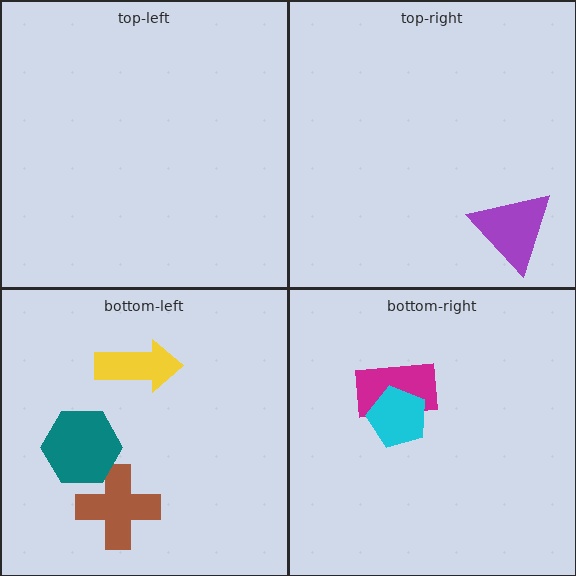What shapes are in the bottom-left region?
The yellow arrow, the brown cross, the teal hexagon.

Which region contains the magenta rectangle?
The bottom-right region.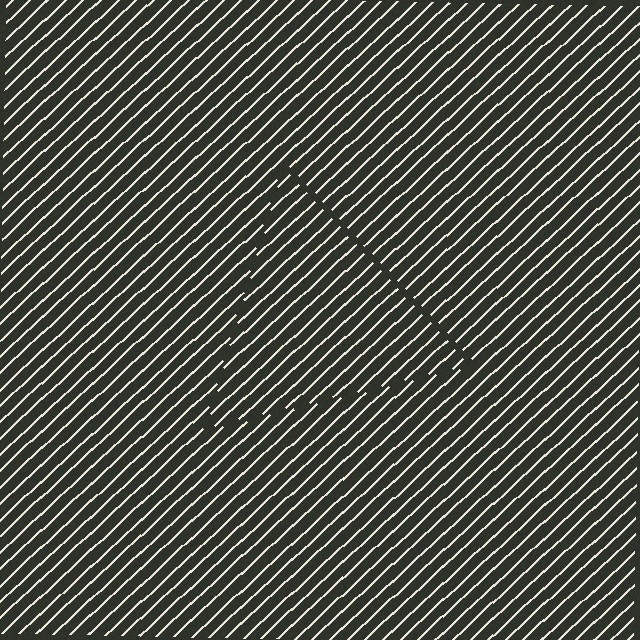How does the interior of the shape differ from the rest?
The interior of the shape contains the same grating, shifted by half a period — the contour is defined by the phase discontinuity where line-ends from the inner and outer gratings abut.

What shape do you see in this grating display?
An illusory triangle. The interior of the shape contains the same grating, shifted by half a period — the contour is defined by the phase discontinuity where line-ends from the inner and outer gratings abut.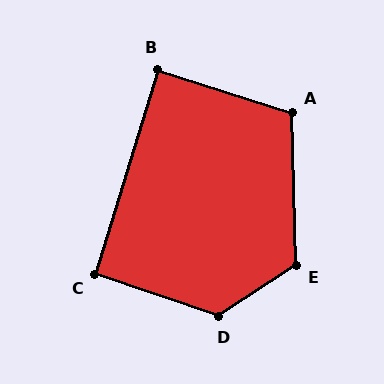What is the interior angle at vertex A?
Approximately 110 degrees (obtuse).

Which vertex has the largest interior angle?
D, at approximately 128 degrees.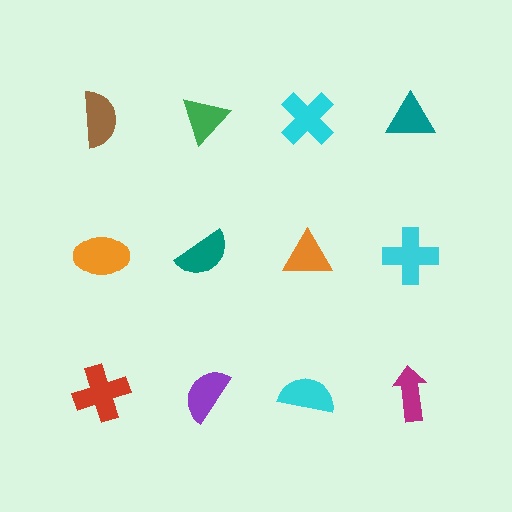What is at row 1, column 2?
A green triangle.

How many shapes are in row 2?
4 shapes.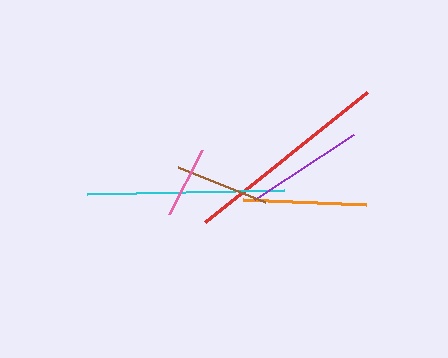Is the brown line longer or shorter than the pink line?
The brown line is longer than the pink line.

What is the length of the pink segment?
The pink segment is approximately 72 pixels long.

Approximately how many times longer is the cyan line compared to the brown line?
The cyan line is approximately 2.1 times the length of the brown line.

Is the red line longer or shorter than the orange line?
The red line is longer than the orange line.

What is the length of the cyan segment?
The cyan segment is approximately 197 pixels long.